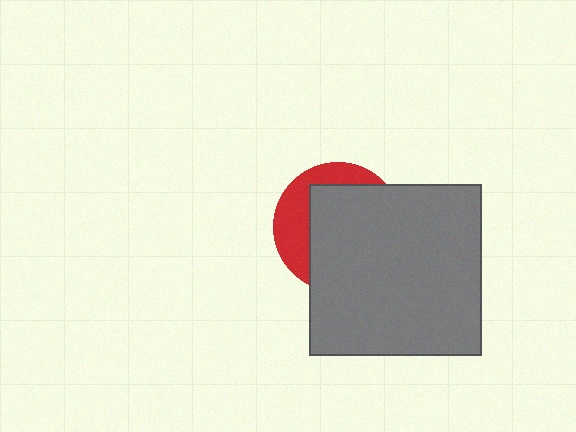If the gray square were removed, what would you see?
You would see the complete red circle.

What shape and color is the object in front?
The object in front is a gray square.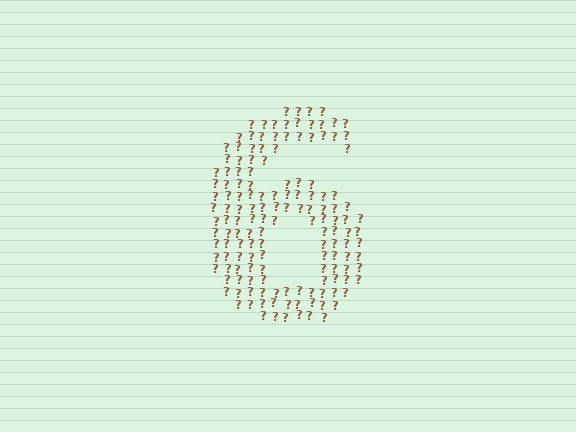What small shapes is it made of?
It is made of small question marks.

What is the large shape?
The large shape is the digit 6.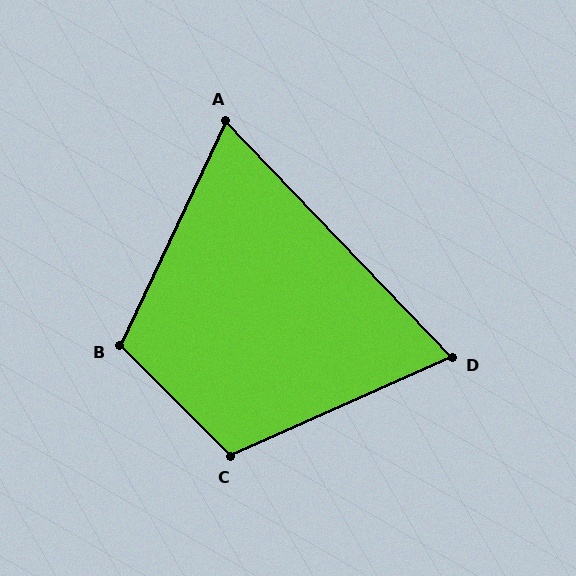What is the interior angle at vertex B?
Approximately 110 degrees (obtuse).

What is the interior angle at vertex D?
Approximately 70 degrees (acute).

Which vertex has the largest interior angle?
C, at approximately 111 degrees.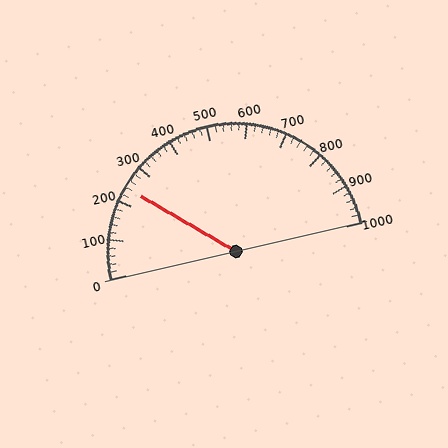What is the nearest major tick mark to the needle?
The nearest major tick mark is 200.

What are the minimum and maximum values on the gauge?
The gauge ranges from 0 to 1000.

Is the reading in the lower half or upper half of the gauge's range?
The reading is in the lower half of the range (0 to 1000).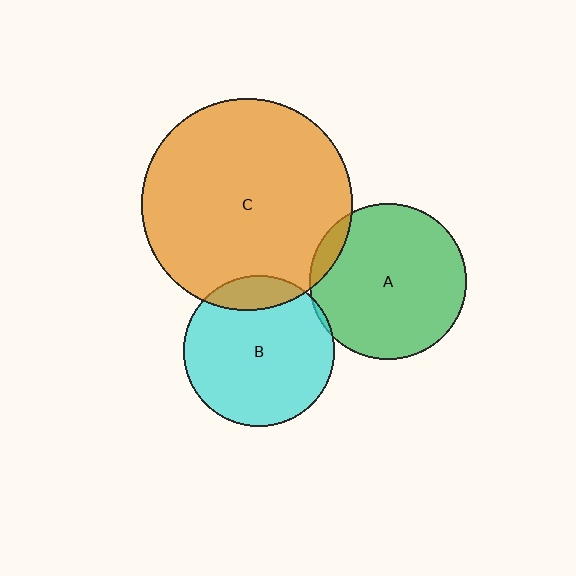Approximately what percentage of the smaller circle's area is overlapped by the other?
Approximately 5%.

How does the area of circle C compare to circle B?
Approximately 1.9 times.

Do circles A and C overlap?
Yes.